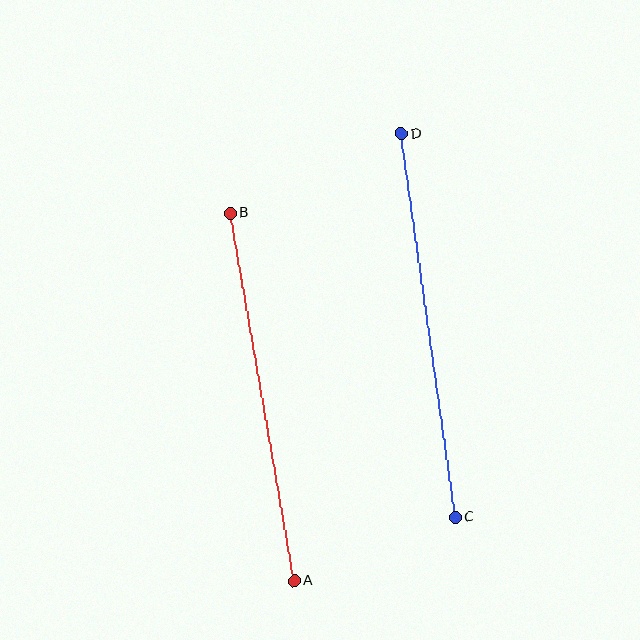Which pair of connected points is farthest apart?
Points C and D are farthest apart.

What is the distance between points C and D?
The distance is approximately 387 pixels.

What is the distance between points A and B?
The distance is approximately 373 pixels.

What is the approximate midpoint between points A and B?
The midpoint is at approximately (262, 397) pixels.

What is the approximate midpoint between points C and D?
The midpoint is at approximately (428, 326) pixels.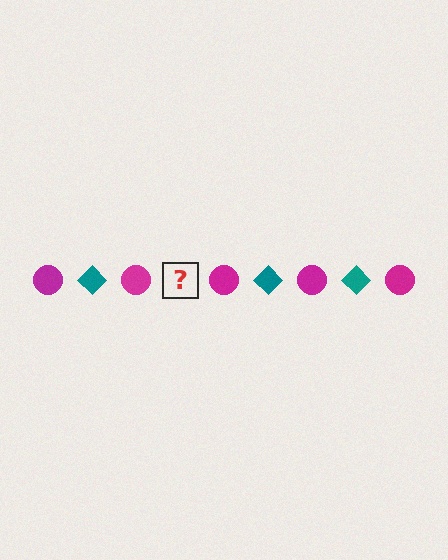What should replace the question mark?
The question mark should be replaced with a teal diamond.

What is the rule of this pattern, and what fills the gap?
The rule is that the pattern alternates between magenta circle and teal diamond. The gap should be filled with a teal diamond.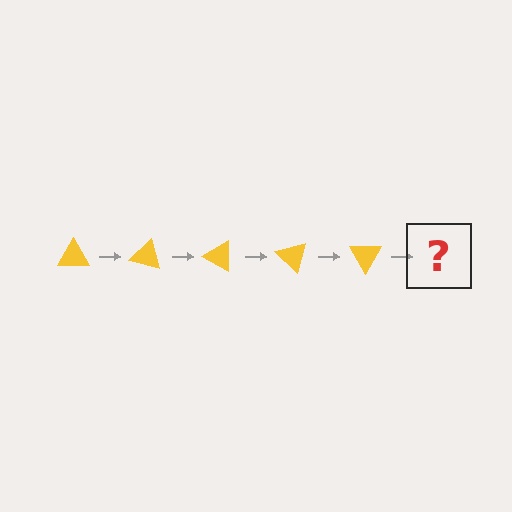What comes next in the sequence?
The next element should be a yellow triangle rotated 75 degrees.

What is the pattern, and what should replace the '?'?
The pattern is that the triangle rotates 15 degrees each step. The '?' should be a yellow triangle rotated 75 degrees.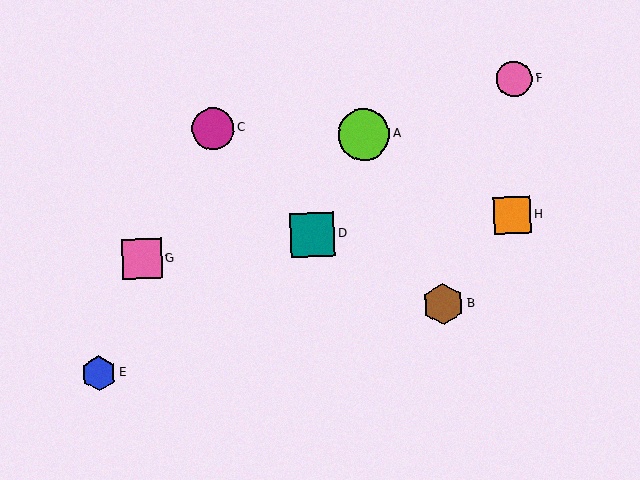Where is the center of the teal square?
The center of the teal square is at (313, 234).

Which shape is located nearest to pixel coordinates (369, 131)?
The lime circle (labeled A) at (364, 134) is nearest to that location.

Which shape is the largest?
The lime circle (labeled A) is the largest.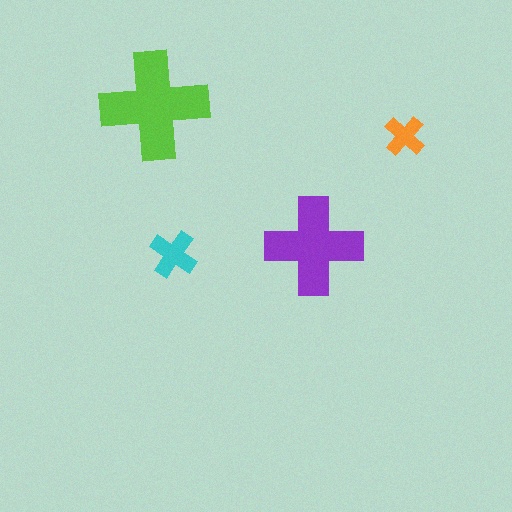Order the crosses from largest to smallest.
the lime one, the purple one, the cyan one, the orange one.